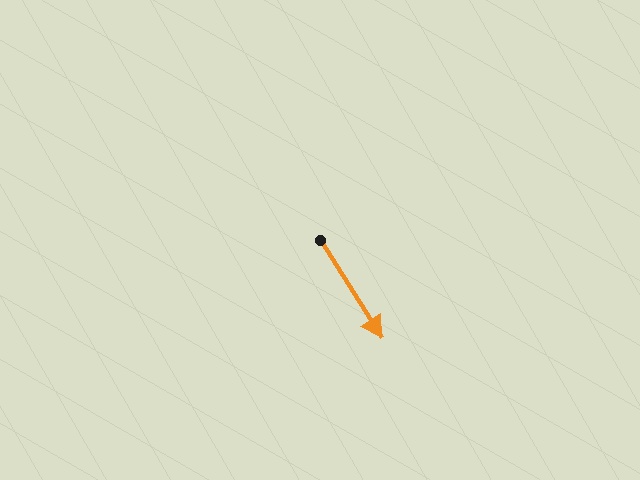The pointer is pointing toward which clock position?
Roughly 5 o'clock.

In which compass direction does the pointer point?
Southeast.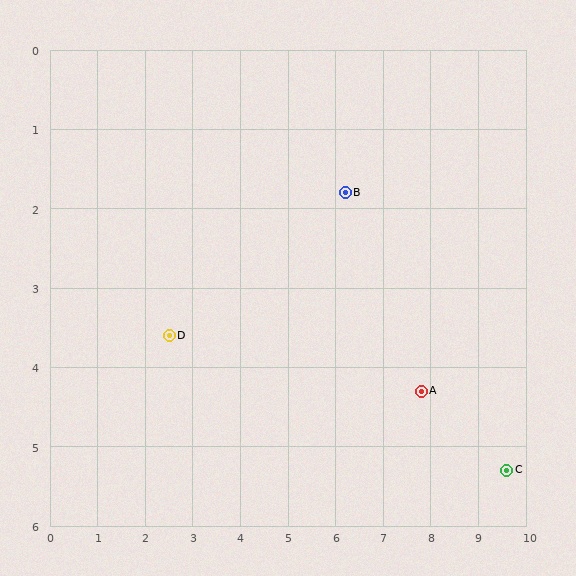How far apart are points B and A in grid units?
Points B and A are about 3.0 grid units apart.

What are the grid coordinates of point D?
Point D is at approximately (2.5, 3.6).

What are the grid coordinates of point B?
Point B is at approximately (6.2, 1.8).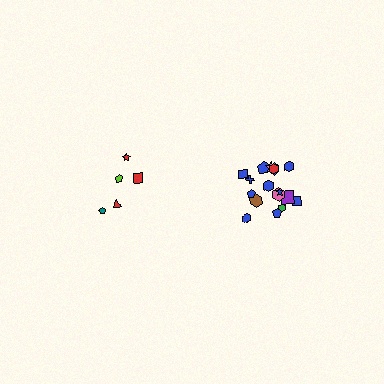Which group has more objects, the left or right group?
The right group.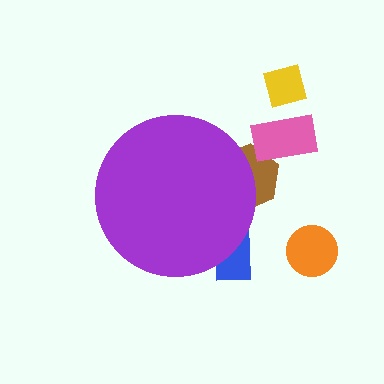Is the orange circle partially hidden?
No, the orange circle is fully visible.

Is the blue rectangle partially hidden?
Yes, the blue rectangle is partially hidden behind the purple circle.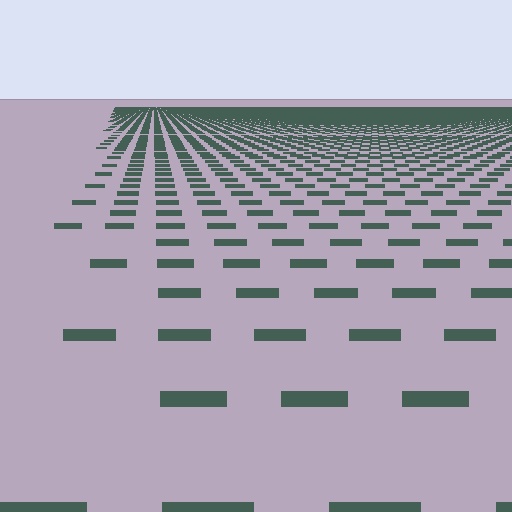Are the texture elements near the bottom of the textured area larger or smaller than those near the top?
Larger. Near the bottom, elements are closer to the viewer and appear at a bigger on-screen size.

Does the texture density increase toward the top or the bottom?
Density increases toward the top.